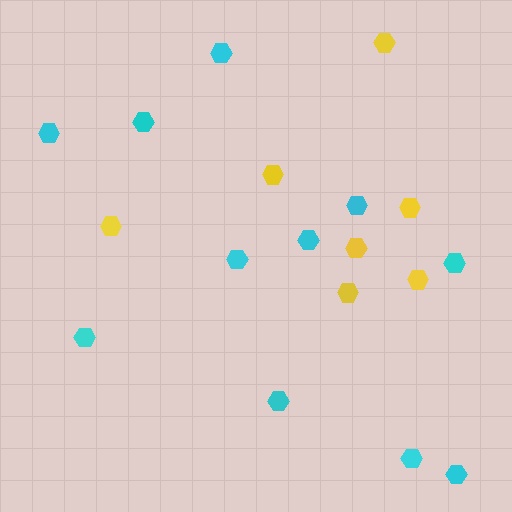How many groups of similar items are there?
There are 2 groups: one group of cyan hexagons (11) and one group of yellow hexagons (7).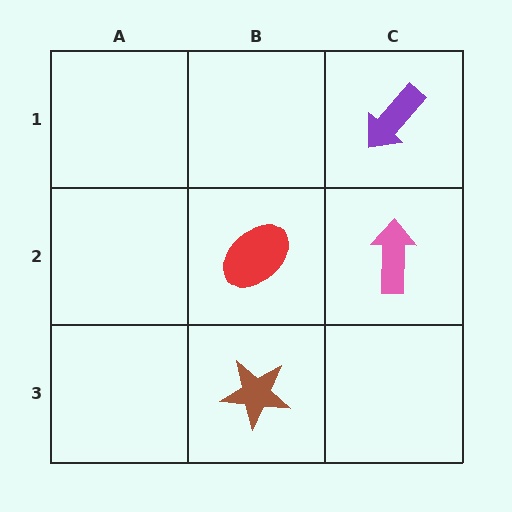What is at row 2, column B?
A red ellipse.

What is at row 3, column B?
A brown star.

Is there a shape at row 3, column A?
No, that cell is empty.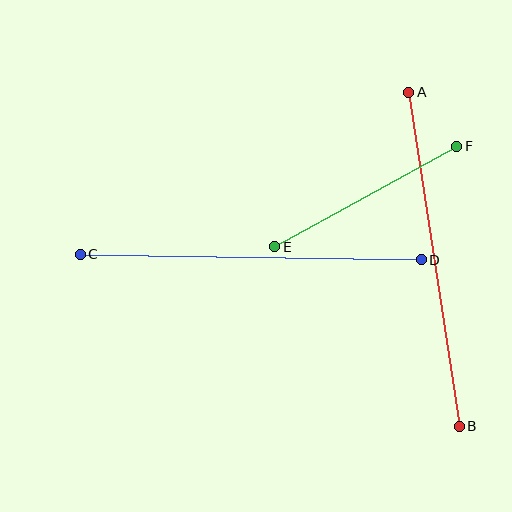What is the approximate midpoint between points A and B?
The midpoint is at approximately (434, 259) pixels.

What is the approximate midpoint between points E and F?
The midpoint is at approximately (366, 197) pixels.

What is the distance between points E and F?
The distance is approximately 208 pixels.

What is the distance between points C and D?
The distance is approximately 341 pixels.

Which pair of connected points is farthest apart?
Points C and D are farthest apart.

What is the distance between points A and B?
The distance is approximately 338 pixels.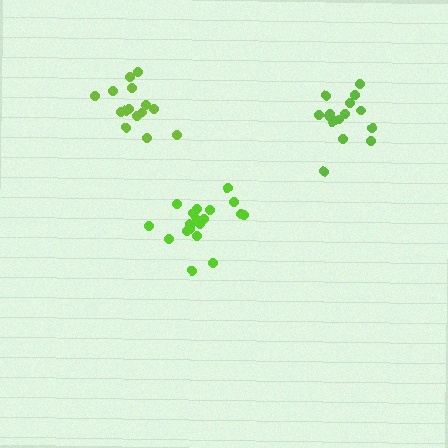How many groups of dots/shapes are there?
There are 3 groups.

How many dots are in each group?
Group 1: 15 dots, Group 2: 19 dots, Group 3: 17 dots (51 total).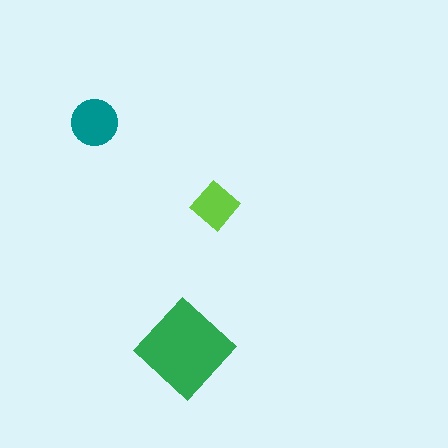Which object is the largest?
The green diamond.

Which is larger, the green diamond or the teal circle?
The green diamond.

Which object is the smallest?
The lime diamond.